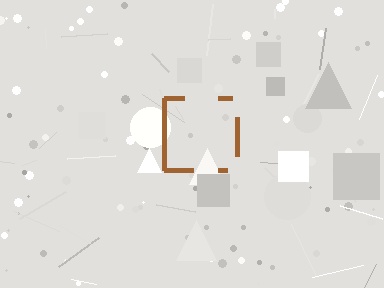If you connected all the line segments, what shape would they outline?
They would outline a square.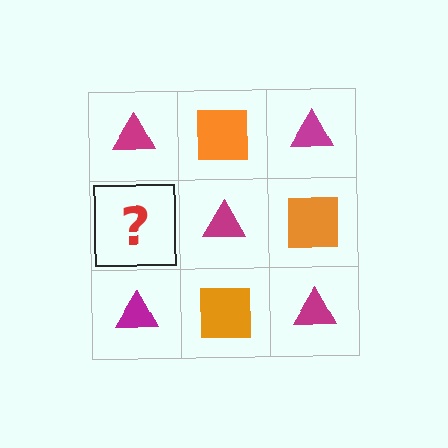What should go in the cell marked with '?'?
The missing cell should contain an orange square.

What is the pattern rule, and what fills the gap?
The rule is that it alternates magenta triangle and orange square in a checkerboard pattern. The gap should be filled with an orange square.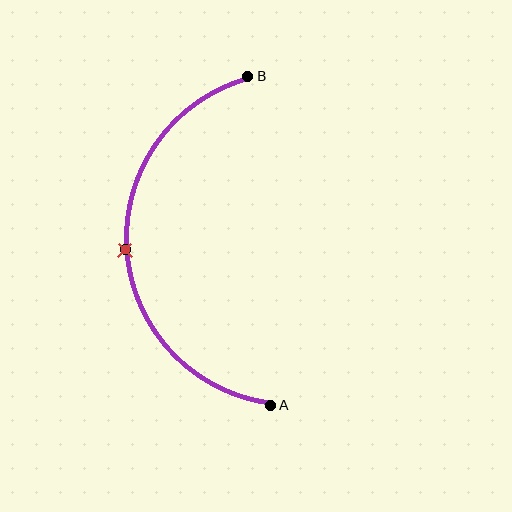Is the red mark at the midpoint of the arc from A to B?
Yes. The red mark lies on the arc at equal arc-length from both A and B — it is the arc midpoint.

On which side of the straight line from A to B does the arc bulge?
The arc bulges to the left of the straight line connecting A and B.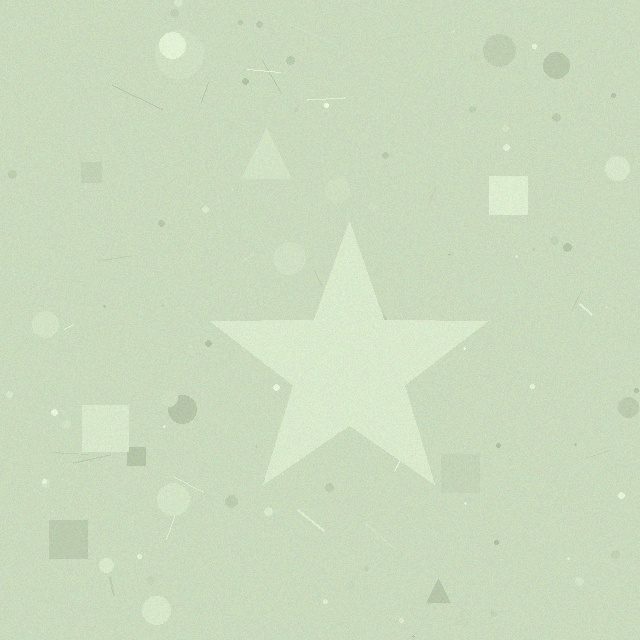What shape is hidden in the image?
A star is hidden in the image.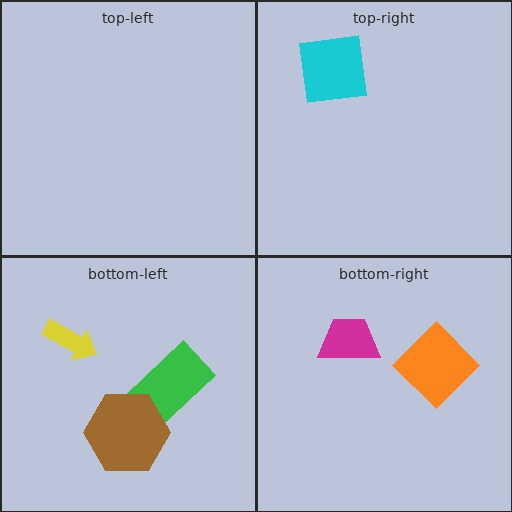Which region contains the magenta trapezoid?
The bottom-right region.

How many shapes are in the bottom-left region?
3.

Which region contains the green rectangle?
The bottom-left region.